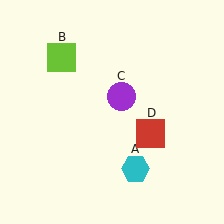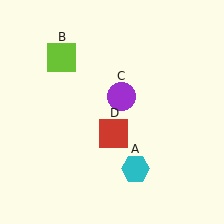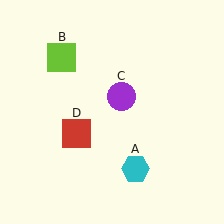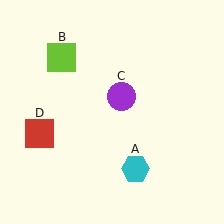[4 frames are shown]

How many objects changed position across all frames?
1 object changed position: red square (object D).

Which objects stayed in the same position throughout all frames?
Cyan hexagon (object A) and lime square (object B) and purple circle (object C) remained stationary.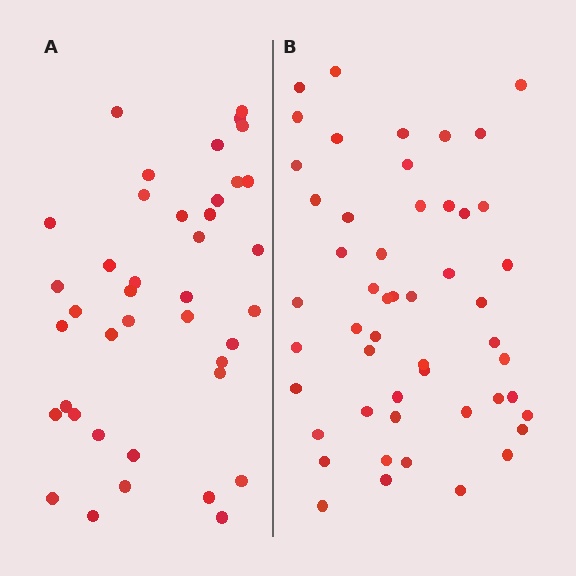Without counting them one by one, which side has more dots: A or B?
Region B (the right region) has more dots.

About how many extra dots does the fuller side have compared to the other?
Region B has roughly 12 or so more dots than region A.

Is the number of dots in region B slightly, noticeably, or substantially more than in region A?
Region B has noticeably more, but not dramatically so. The ratio is roughly 1.3 to 1.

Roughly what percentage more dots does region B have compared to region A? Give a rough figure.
About 30% more.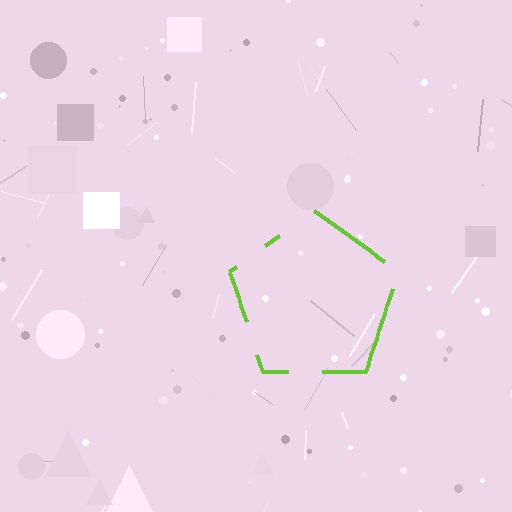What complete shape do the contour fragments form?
The contour fragments form a pentagon.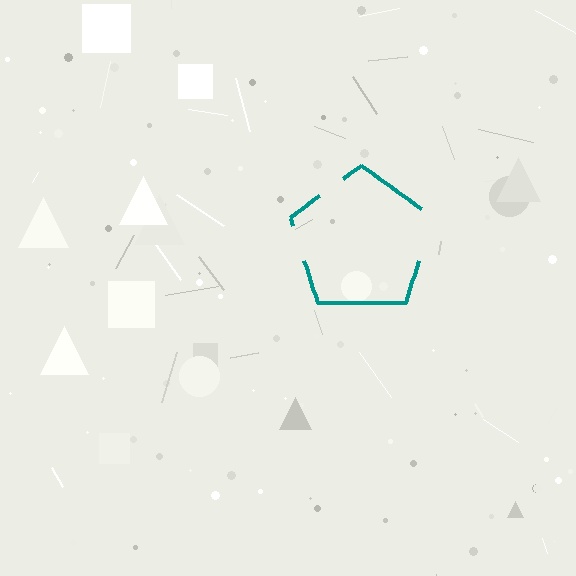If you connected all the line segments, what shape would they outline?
They would outline a pentagon.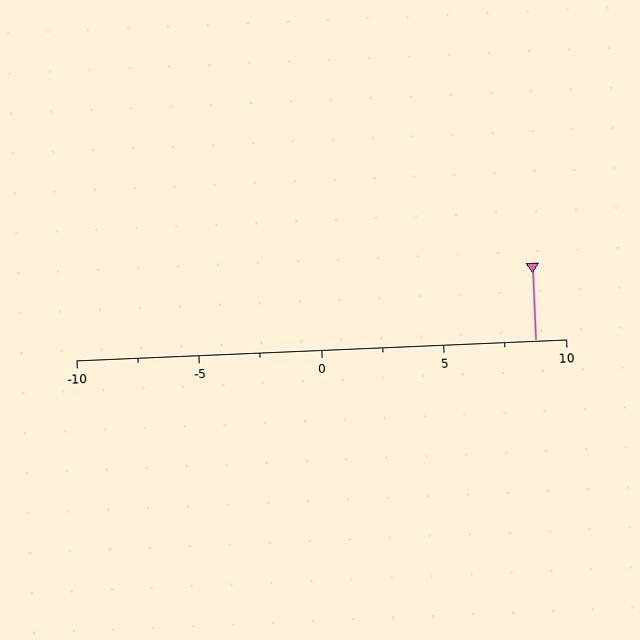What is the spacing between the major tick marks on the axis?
The major ticks are spaced 5 apart.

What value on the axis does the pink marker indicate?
The marker indicates approximately 8.8.